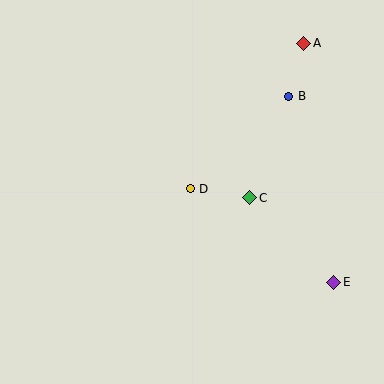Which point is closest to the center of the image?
Point D at (190, 189) is closest to the center.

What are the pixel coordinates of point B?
Point B is at (289, 96).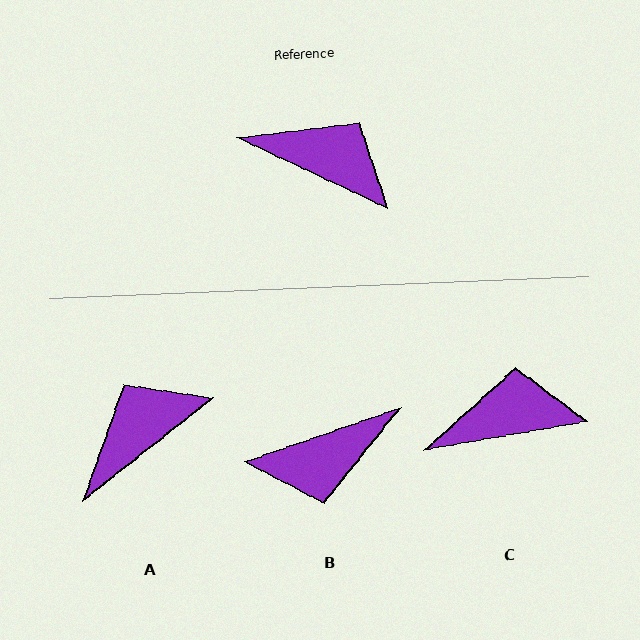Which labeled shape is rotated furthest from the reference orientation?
B, about 136 degrees away.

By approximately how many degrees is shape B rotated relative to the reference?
Approximately 136 degrees clockwise.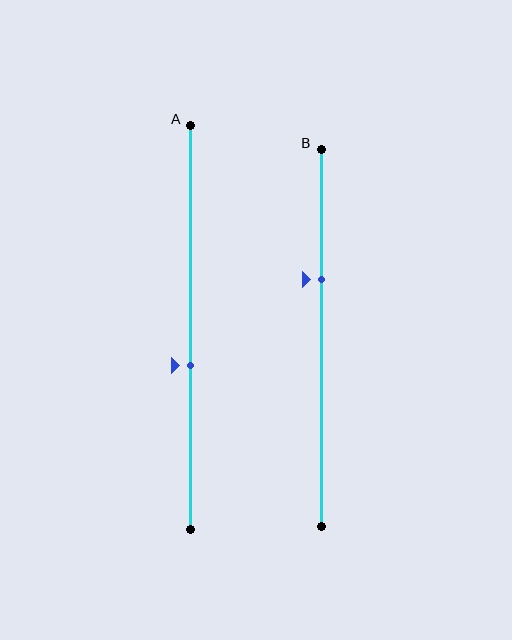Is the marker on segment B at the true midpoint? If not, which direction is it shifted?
No, the marker on segment B is shifted upward by about 16% of the segment length.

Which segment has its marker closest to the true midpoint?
Segment A has its marker closest to the true midpoint.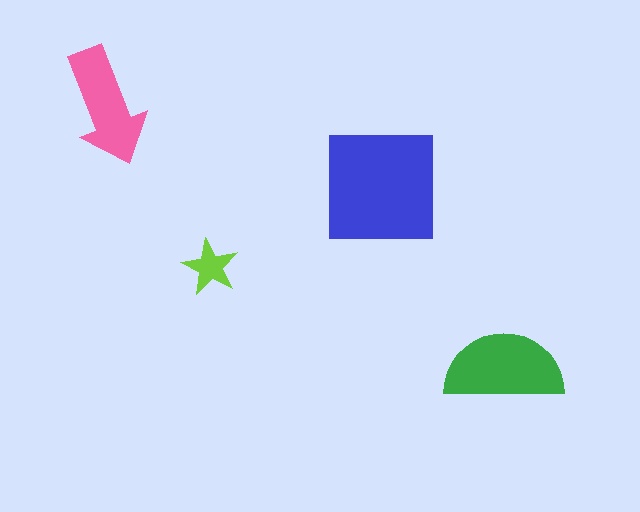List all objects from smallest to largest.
The lime star, the pink arrow, the green semicircle, the blue square.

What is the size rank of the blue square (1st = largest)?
1st.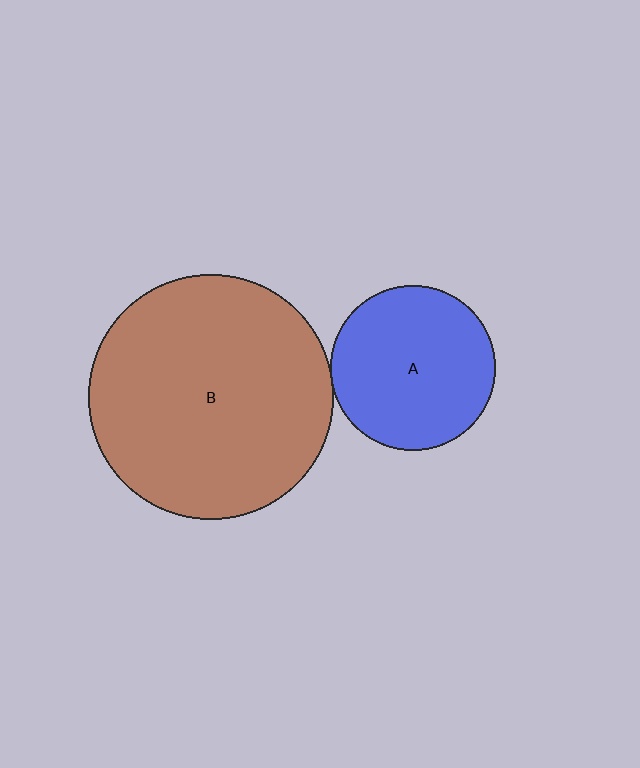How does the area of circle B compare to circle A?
Approximately 2.2 times.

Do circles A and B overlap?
Yes.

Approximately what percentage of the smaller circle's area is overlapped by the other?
Approximately 5%.